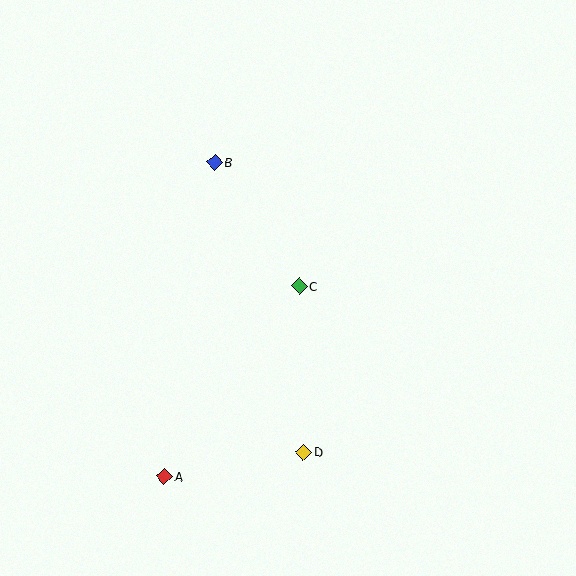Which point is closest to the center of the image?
Point C at (300, 286) is closest to the center.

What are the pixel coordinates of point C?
Point C is at (300, 286).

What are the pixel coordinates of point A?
Point A is at (164, 476).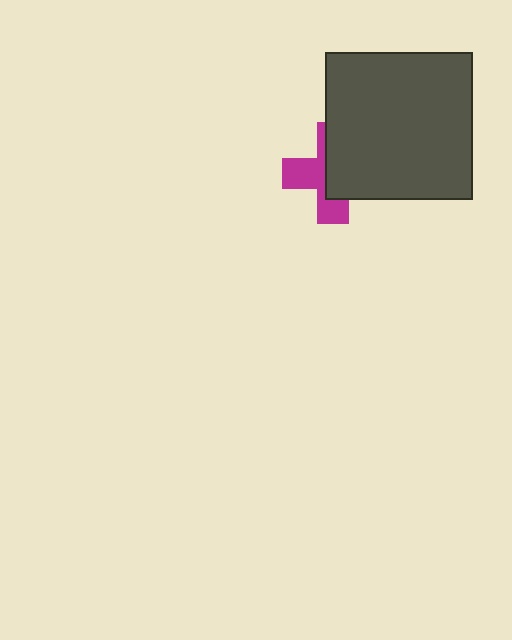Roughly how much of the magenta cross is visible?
About half of it is visible (roughly 46%).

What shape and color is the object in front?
The object in front is a dark gray square.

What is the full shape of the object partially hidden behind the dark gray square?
The partially hidden object is a magenta cross.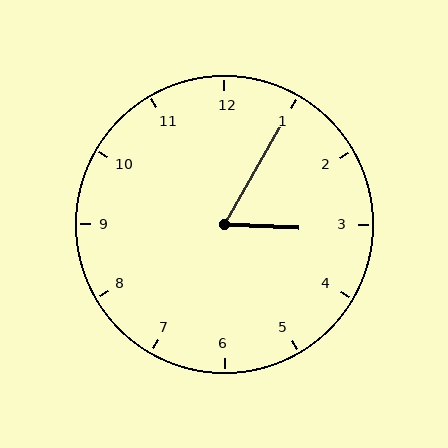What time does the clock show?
3:05.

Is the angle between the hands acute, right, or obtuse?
It is acute.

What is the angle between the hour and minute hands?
Approximately 62 degrees.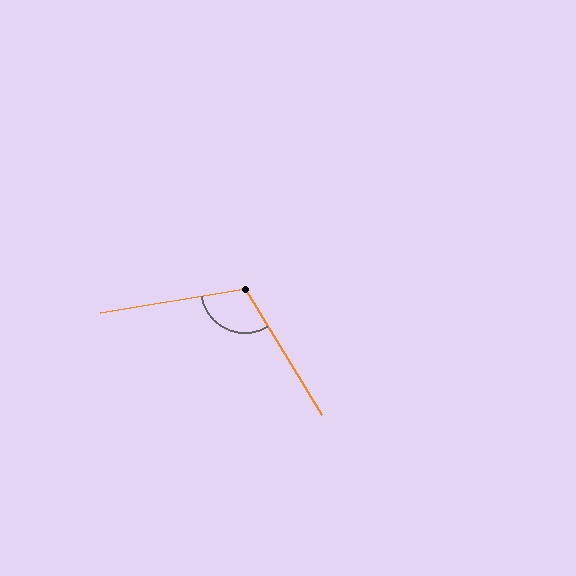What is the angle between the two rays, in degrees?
Approximately 112 degrees.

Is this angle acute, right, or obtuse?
It is obtuse.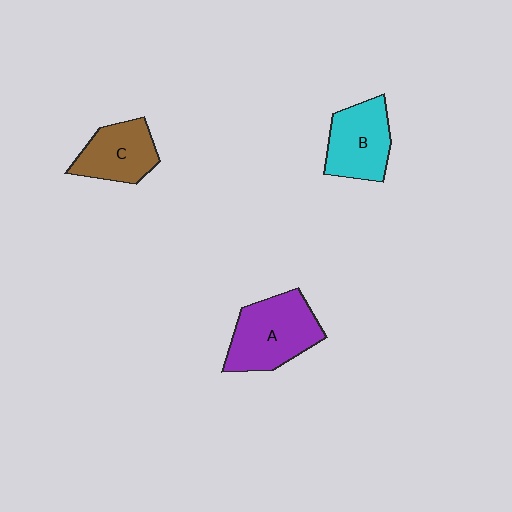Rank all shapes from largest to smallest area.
From largest to smallest: A (purple), B (cyan), C (brown).